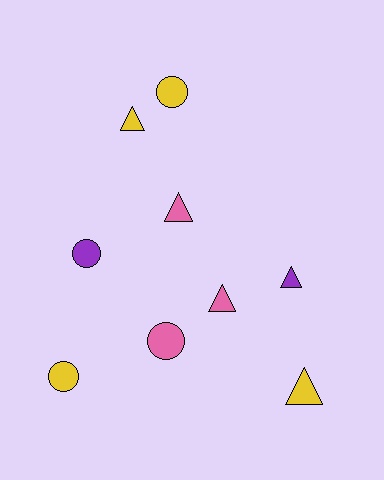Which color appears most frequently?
Yellow, with 4 objects.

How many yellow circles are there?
There are 2 yellow circles.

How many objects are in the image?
There are 9 objects.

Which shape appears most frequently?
Triangle, with 5 objects.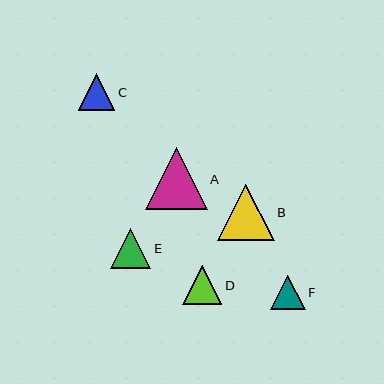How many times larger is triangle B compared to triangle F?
Triangle B is approximately 1.7 times the size of triangle F.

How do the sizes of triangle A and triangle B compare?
Triangle A and triangle B are approximately the same size.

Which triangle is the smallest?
Triangle F is the smallest with a size of approximately 34 pixels.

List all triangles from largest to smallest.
From largest to smallest: A, B, E, D, C, F.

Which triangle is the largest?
Triangle A is the largest with a size of approximately 62 pixels.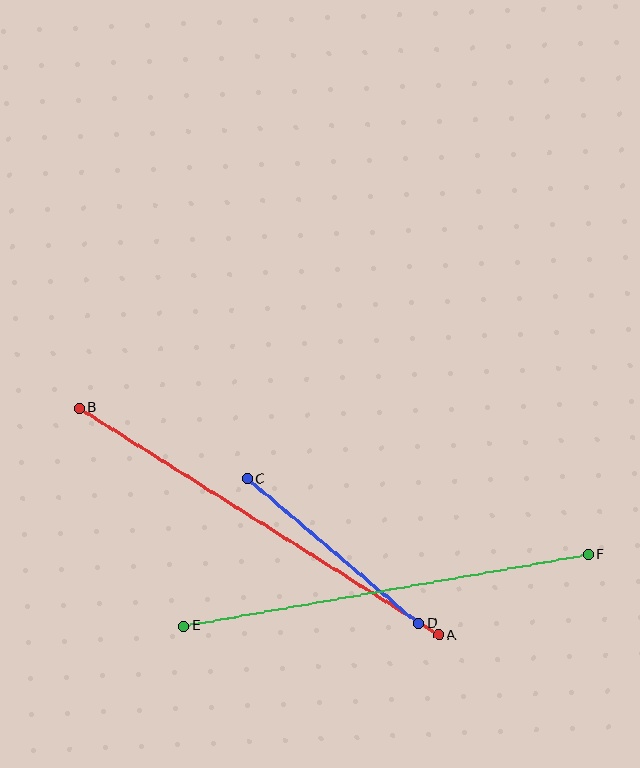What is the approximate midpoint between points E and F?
The midpoint is at approximately (386, 590) pixels.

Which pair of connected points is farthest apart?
Points A and B are farthest apart.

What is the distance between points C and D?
The distance is approximately 224 pixels.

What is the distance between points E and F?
The distance is approximately 411 pixels.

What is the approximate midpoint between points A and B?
The midpoint is at approximately (259, 522) pixels.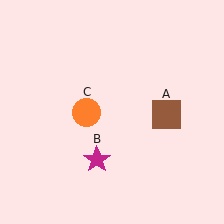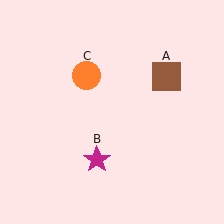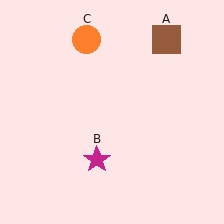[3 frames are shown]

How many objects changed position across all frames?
2 objects changed position: brown square (object A), orange circle (object C).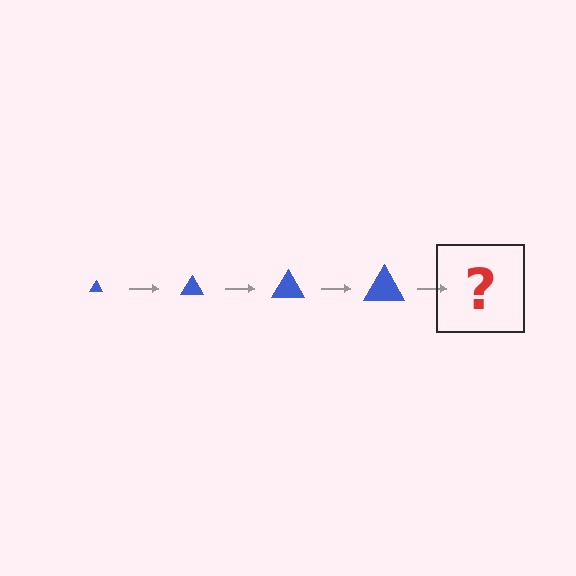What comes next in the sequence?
The next element should be a blue triangle, larger than the previous one.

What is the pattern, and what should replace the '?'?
The pattern is that the triangle gets progressively larger each step. The '?' should be a blue triangle, larger than the previous one.